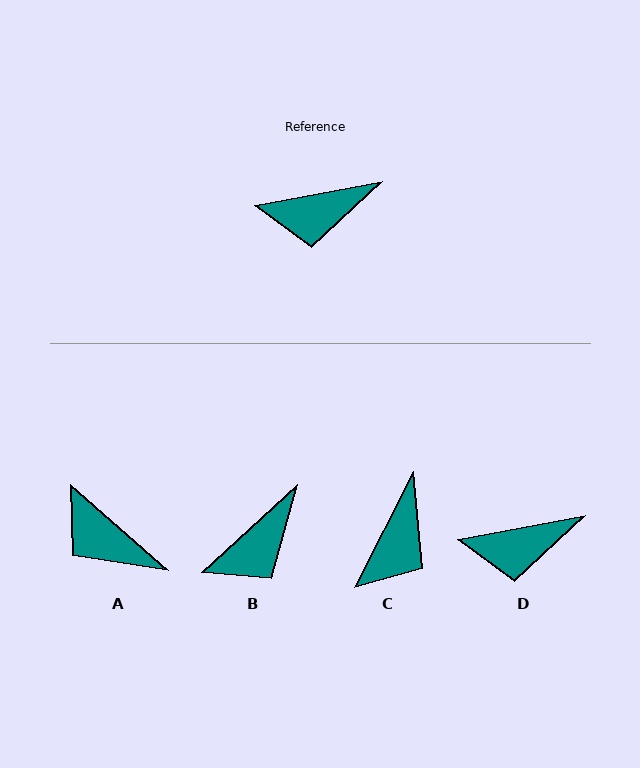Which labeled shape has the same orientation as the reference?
D.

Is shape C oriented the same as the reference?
No, it is off by about 52 degrees.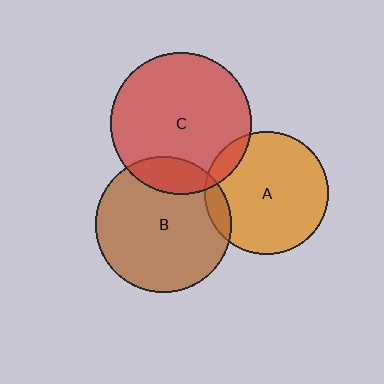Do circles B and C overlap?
Yes.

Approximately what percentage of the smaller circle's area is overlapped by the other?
Approximately 15%.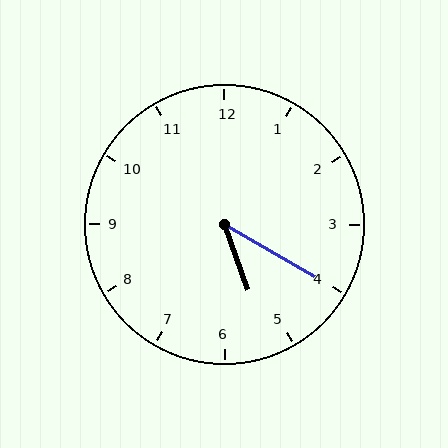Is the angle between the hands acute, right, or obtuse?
It is acute.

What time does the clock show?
5:20.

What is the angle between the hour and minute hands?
Approximately 40 degrees.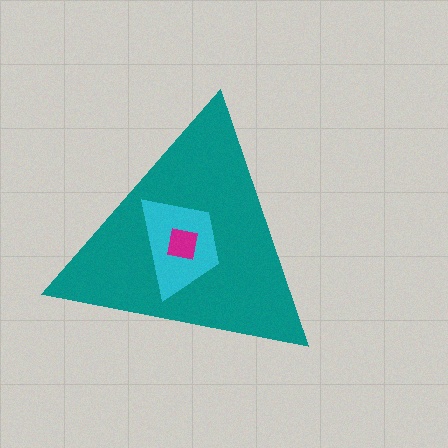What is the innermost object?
The magenta square.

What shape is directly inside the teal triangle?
The cyan trapezoid.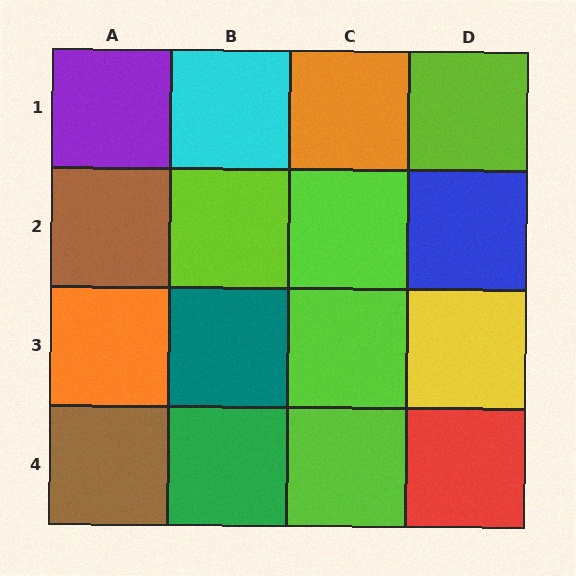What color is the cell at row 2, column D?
Blue.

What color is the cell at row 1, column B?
Cyan.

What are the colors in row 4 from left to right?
Brown, green, lime, red.